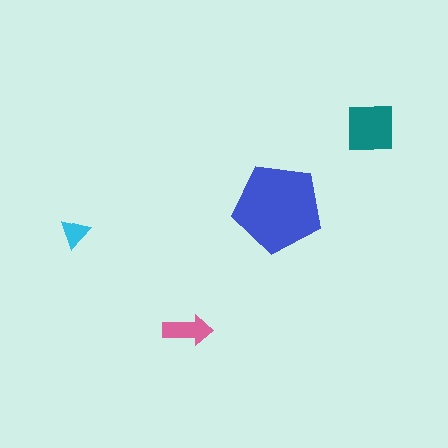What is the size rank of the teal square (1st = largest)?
2nd.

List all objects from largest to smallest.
The blue pentagon, the teal square, the pink arrow, the cyan triangle.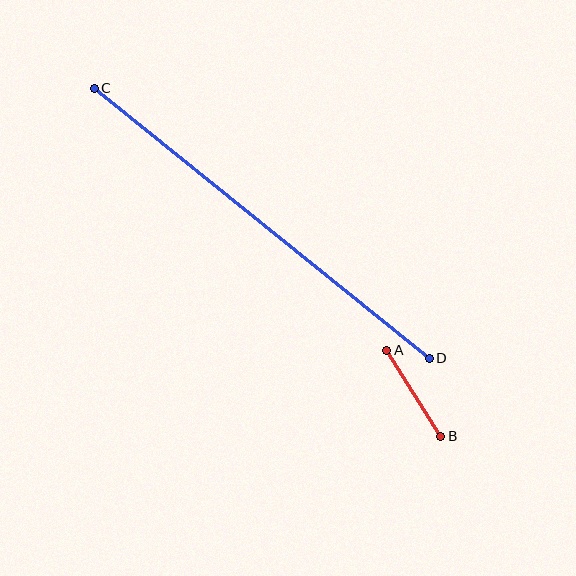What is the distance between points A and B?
The distance is approximately 101 pixels.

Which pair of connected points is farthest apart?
Points C and D are farthest apart.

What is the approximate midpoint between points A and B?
The midpoint is at approximately (414, 393) pixels.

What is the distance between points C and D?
The distance is approximately 430 pixels.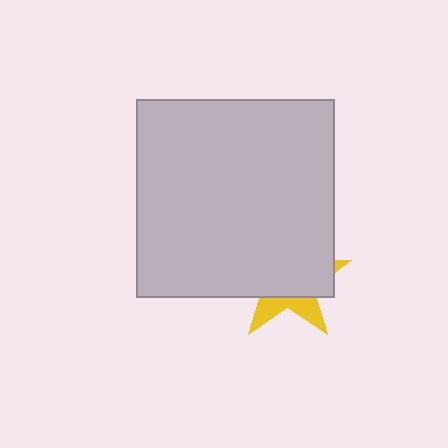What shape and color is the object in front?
The object in front is a light gray square.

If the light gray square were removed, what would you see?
You would see the complete yellow star.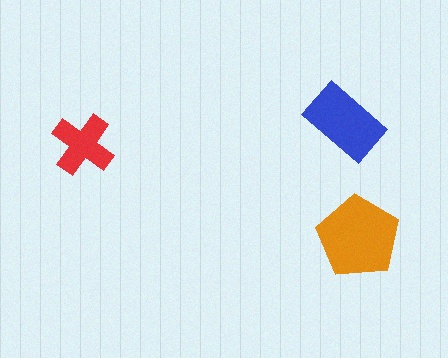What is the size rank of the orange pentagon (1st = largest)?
1st.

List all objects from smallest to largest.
The red cross, the blue rectangle, the orange pentagon.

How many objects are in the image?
There are 3 objects in the image.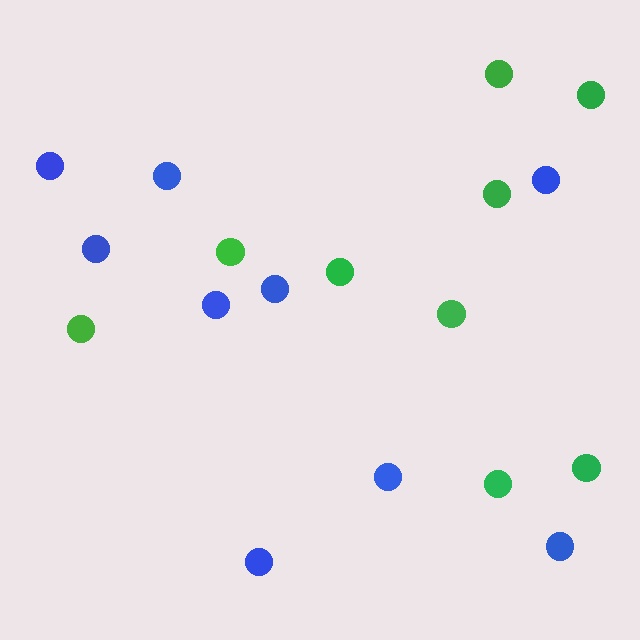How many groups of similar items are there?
There are 2 groups: one group of blue circles (9) and one group of green circles (9).